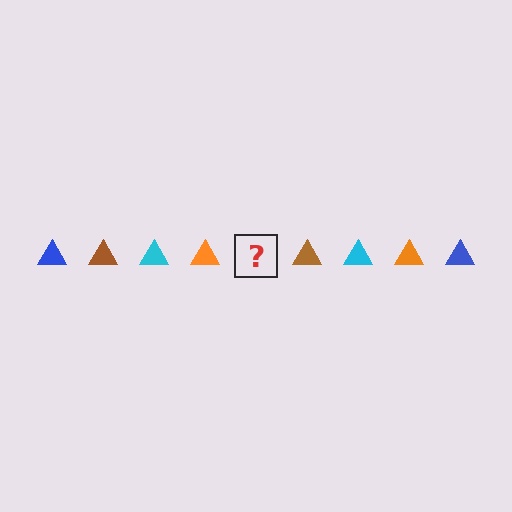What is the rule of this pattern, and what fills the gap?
The rule is that the pattern cycles through blue, brown, cyan, orange triangles. The gap should be filled with a blue triangle.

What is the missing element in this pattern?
The missing element is a blue triangle.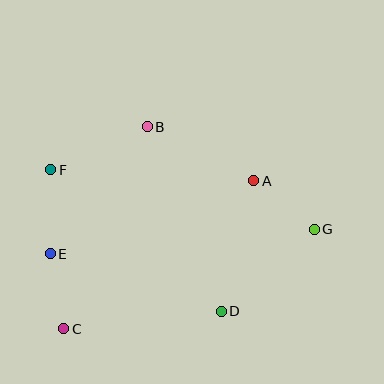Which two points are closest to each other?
Points C and E are closest to each other.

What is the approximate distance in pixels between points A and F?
The distance between A and F is approximately 203 pixels.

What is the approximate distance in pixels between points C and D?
The distance between C and D is approximately 158 pixels.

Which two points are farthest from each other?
Points F and G are farthest from each other.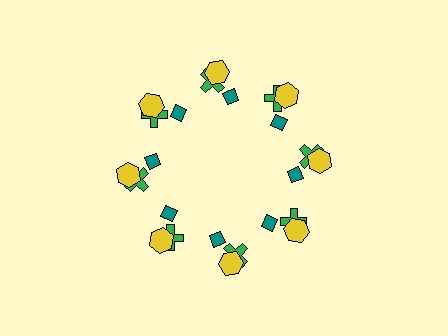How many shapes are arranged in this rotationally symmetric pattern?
There are 24 shapes, arranged in 8 groups of 3.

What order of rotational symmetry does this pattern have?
This pattern has 8-fold rotational symmetry.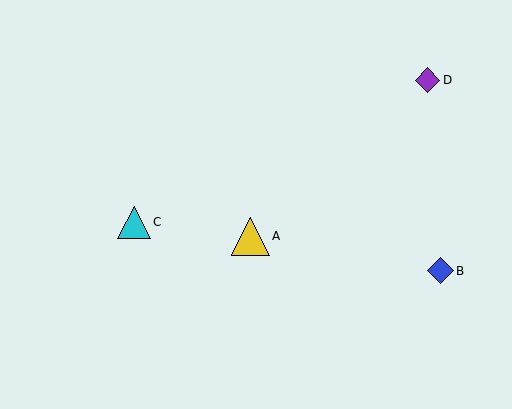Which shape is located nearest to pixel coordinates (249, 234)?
The yellow triangle (labeled A) at (250, 236) is nearest to that location.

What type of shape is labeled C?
Shape C is a cyan triangle.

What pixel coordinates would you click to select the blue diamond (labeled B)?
Click at (441, 271) to select the blue diamond B.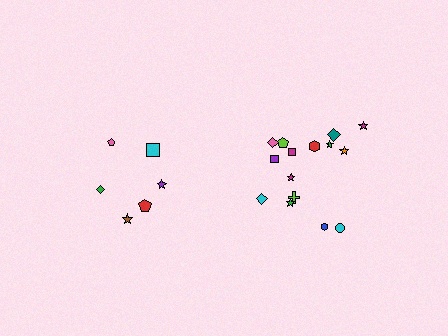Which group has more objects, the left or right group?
The right group.